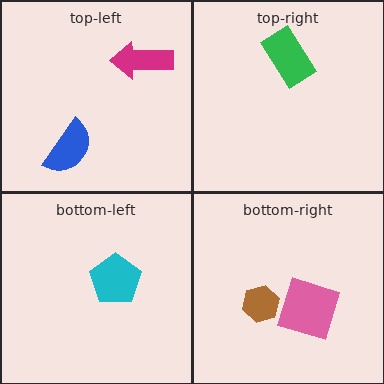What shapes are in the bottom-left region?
The cyan pentagon.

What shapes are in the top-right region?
The green rectangle.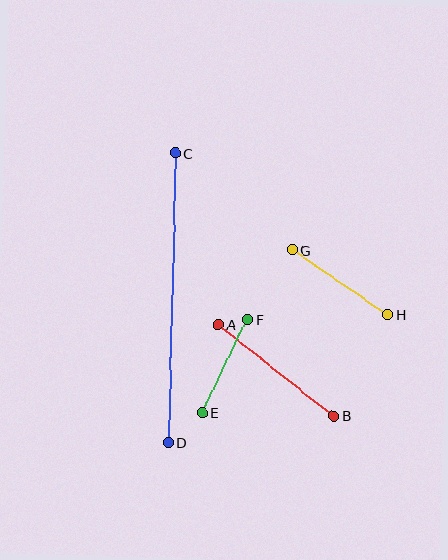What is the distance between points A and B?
The distance is approximately 147 pixels.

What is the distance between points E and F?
The distance is approximately 104 pixels.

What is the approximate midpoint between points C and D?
The midpoint is at approximately (172, 298) pixels.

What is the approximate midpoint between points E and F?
The midpoint is at approximately (225, 366) pixels.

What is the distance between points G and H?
The distance is approximately 115 pixels.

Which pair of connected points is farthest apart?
Points C and D are farthest apart.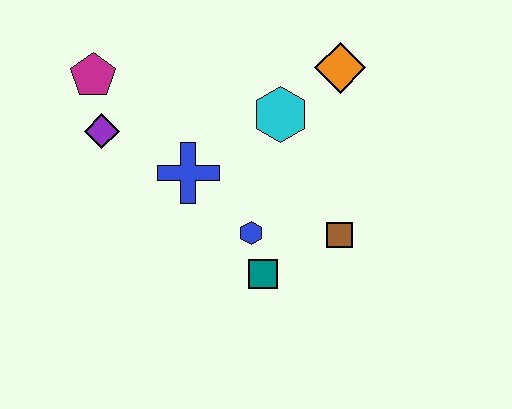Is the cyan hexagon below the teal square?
No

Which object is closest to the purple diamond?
The magenta pentagon is closest to the purple diamond.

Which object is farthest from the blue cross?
The orange diamond is farthest from the blue cross.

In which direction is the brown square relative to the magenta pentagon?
The brown square is to the right of the magenta pentagon.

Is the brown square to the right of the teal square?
Yes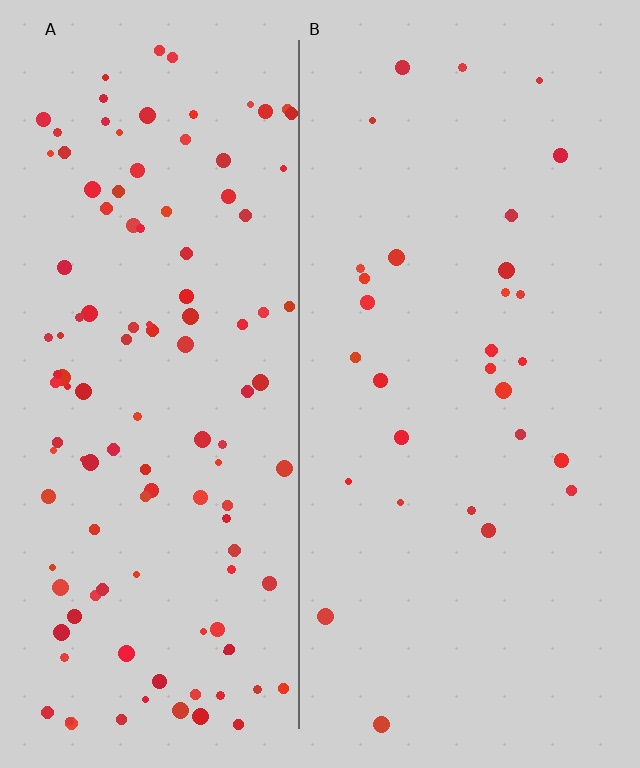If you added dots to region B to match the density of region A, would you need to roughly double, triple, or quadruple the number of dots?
Approximately quadruple.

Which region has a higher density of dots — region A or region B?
A (the left).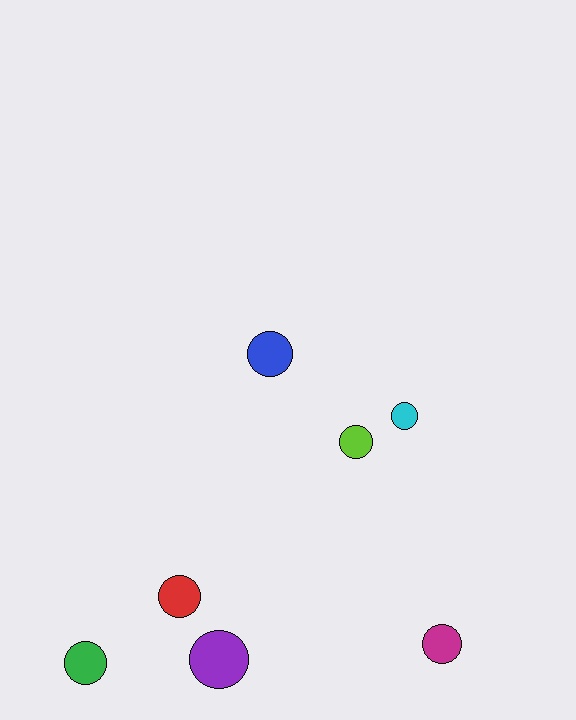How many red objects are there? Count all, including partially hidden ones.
There is 1 red object.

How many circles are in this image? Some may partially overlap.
There are 7 circles.